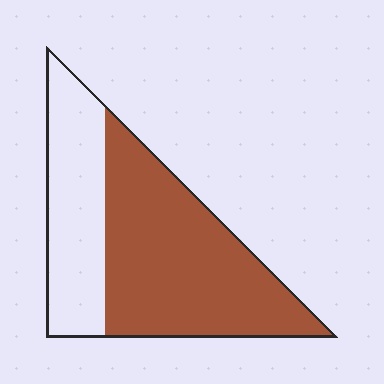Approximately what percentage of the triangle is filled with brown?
Approximately 65%.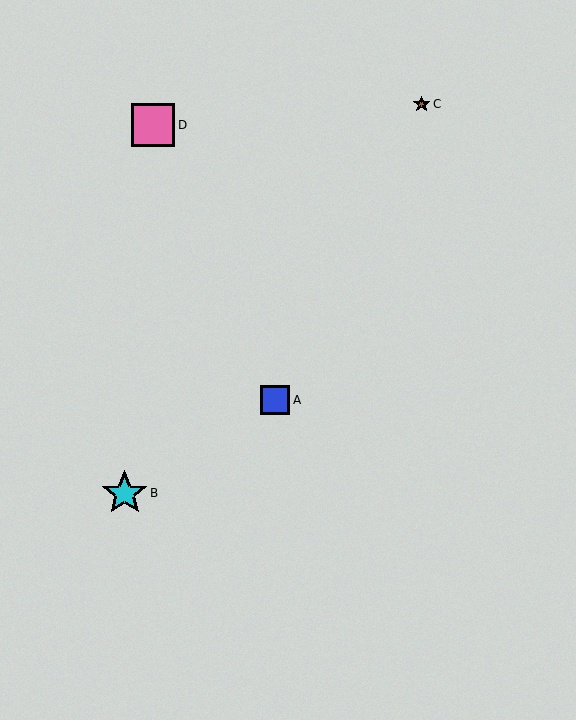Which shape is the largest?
The cyan star (labeled B) is the largest.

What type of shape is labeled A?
Shape A is a blue square.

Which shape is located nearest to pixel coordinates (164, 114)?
The pink square (labeled D) at (153, 125) is nearest to that location.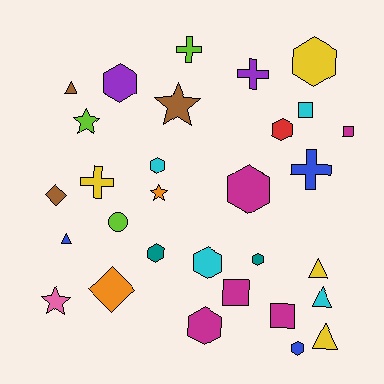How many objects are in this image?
There are 30 objects.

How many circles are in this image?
There is 1 circle.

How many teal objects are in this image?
There are 2 teal objects.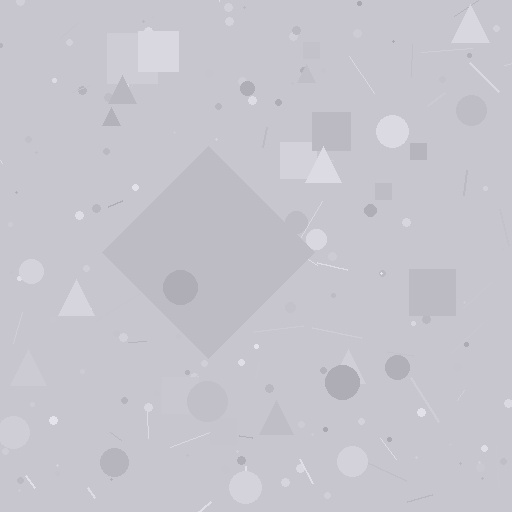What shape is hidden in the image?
A diamond is hidden in the image.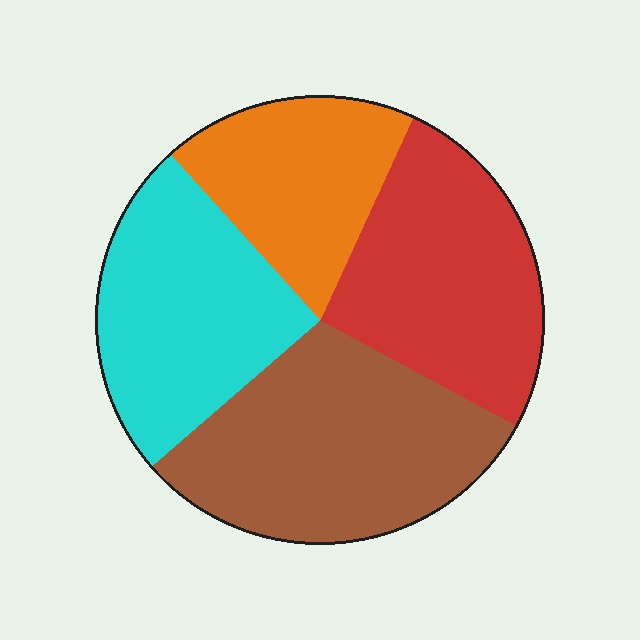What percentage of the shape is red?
Red covers around 25% of the shape.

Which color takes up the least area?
Orange, at roughly 20%.